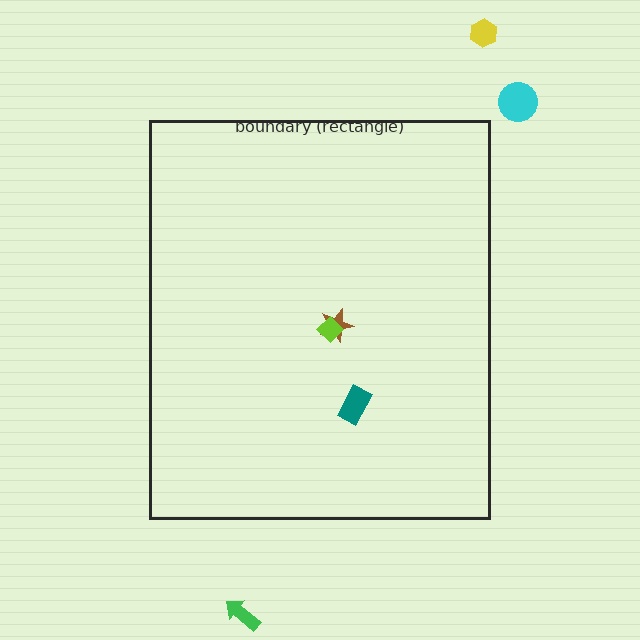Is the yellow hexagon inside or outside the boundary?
Outside.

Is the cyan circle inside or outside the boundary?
Outside.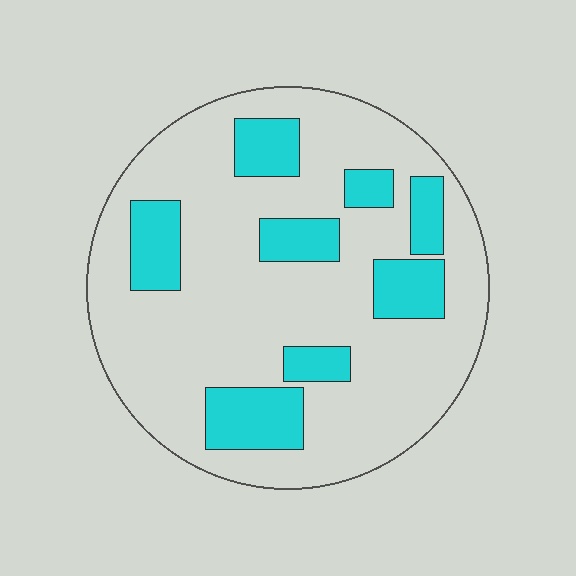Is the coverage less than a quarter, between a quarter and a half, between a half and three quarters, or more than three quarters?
Less than a quarter.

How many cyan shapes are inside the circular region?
8.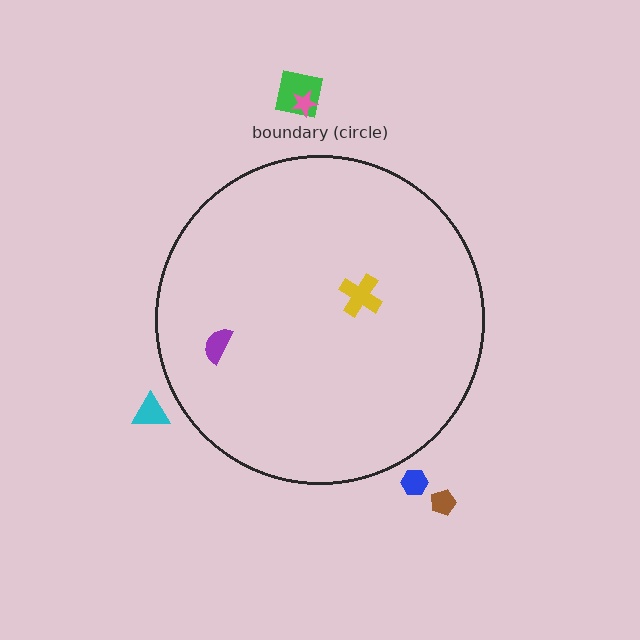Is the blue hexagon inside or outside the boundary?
Outside.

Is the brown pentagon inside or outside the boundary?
Outside.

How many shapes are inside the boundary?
2 inside, 5 outside.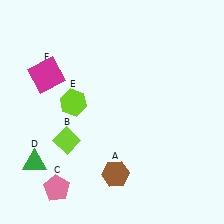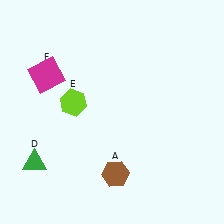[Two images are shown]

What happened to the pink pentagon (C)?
The pink pentagon (C) was removed in Image 2. It was in the bottom-left area of Image 1.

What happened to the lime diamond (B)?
The lime diamond (B) was removed in Image 2. It was in the bottom-left area of Image 1.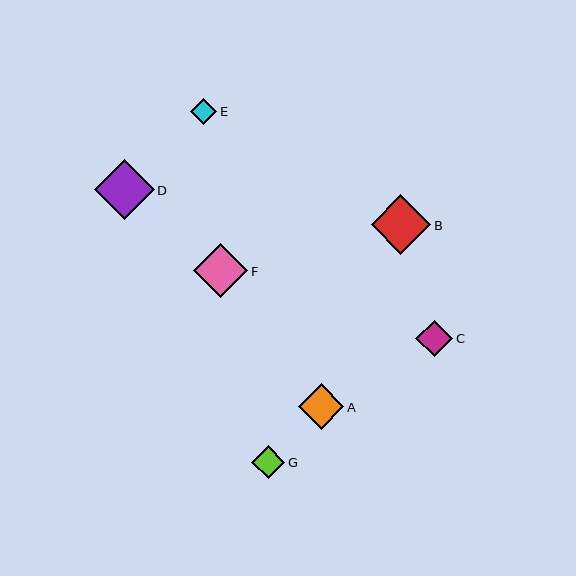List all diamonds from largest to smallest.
From largest to smallest: B, D, F, A, C, G, E.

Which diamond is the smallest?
Diamond E is the smallest with a size of approximately 26 pixels.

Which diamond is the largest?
Diamond B is the largest with a size of approximately 60 pixels.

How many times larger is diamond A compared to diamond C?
Diamond A is approximately 1.2 times the size of diamond C.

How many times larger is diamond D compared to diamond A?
Diamond D is approximately 1.3 times the size of diamond A.